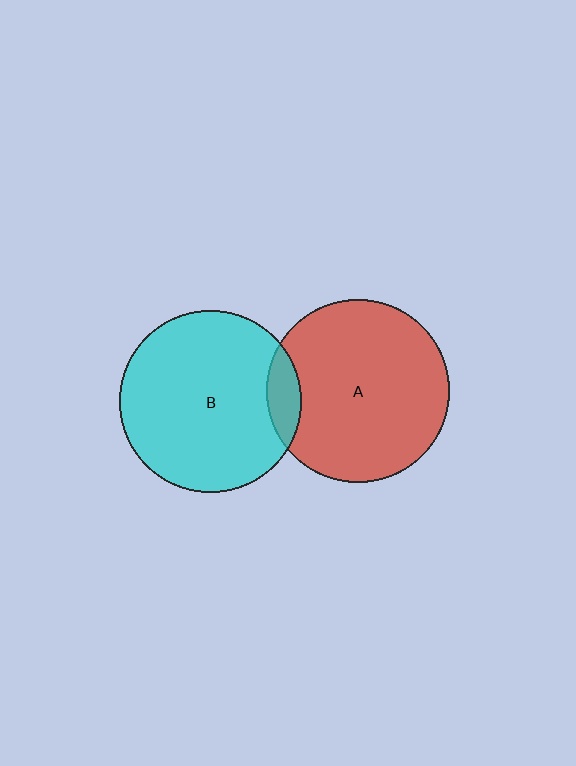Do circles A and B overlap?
Yes.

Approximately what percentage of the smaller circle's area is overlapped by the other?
Approximately 10%.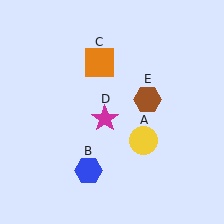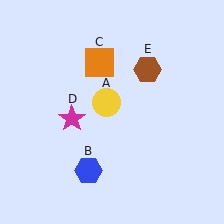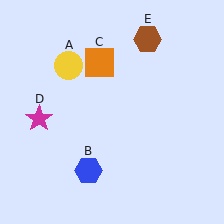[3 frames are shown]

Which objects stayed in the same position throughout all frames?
Blue hexagon (object B) and orange square (object C) remained stationary.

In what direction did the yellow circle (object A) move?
The yellow circle (object A) moved up and to the left.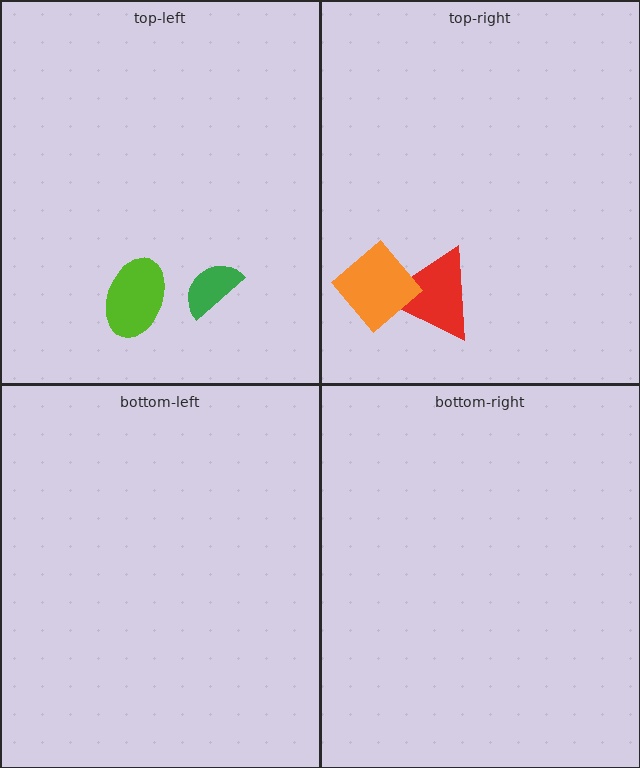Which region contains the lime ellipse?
The top-left region.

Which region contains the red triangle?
The top-right region.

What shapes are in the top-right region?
The red triangle, the orange diamond.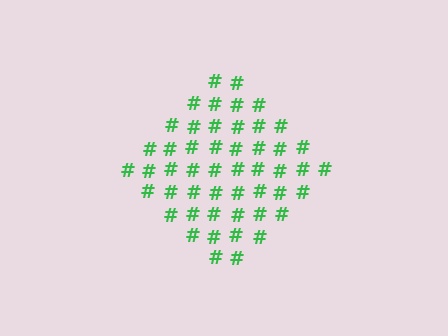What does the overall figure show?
The overall figure shows a diamond.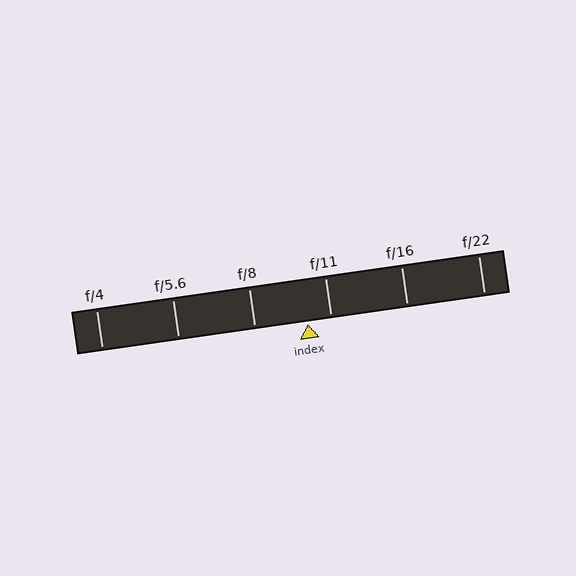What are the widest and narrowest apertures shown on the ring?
The widest aperture shown is f/4 and the narrowest is f/22.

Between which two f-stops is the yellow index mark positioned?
The index mark is between f/8 and f/11.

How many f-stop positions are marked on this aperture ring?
There are 6 f-stop positions marked.